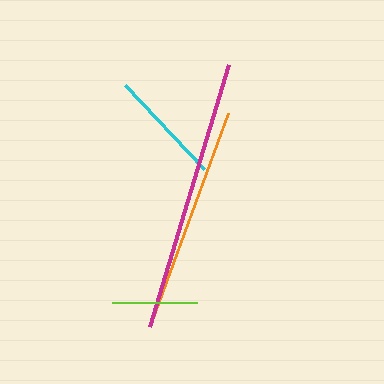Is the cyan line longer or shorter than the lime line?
The cyan line is longer than the lime line.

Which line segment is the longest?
The magenta line is the longest at approximately 274 pixels.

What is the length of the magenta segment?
The magenta segment is approximately 274 pixels long.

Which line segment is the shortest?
The lime line is the shortest at approximately 85 pixels.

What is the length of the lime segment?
The lime segment is approximately 85 pixels long.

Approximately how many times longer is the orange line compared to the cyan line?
The orange line is approximately 2.0 times the length of the cyan line.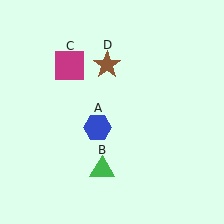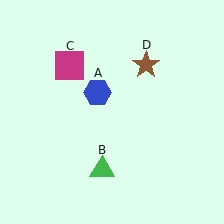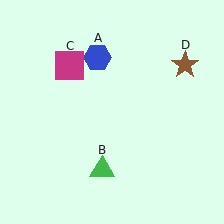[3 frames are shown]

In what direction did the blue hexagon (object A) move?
The blue hexagon (object A) moved up.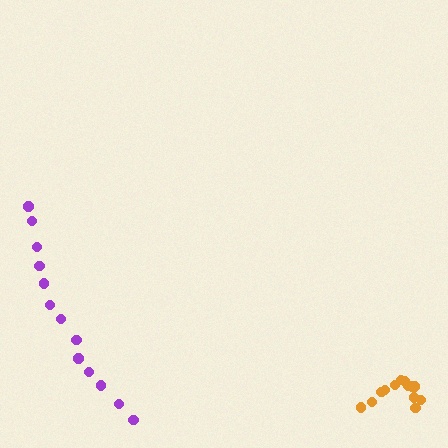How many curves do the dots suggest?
There are 2 distinct paths.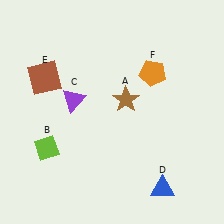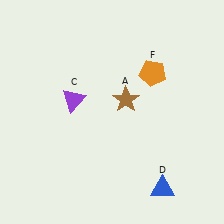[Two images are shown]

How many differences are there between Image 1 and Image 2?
There are 2 differences between the two images.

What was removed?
The brown square (E), the lime diamond (B) were removed in Image 2.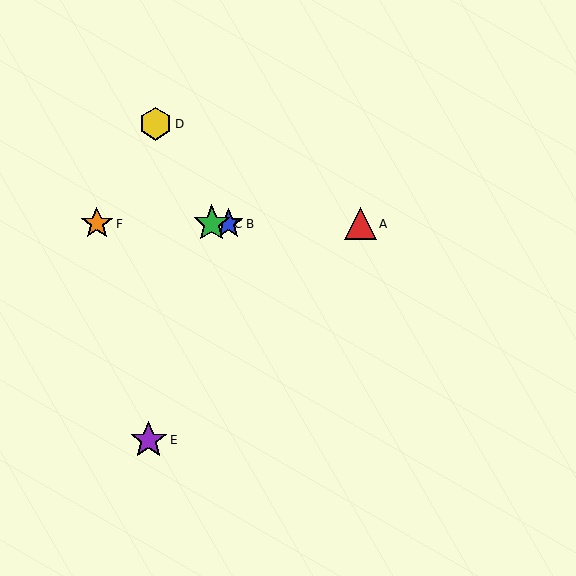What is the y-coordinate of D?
Object D is at y≈124.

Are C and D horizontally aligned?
No, C is at y≈224 and D is at y≈124.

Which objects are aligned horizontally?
Objects A, B, C, F are aligned horizontally.